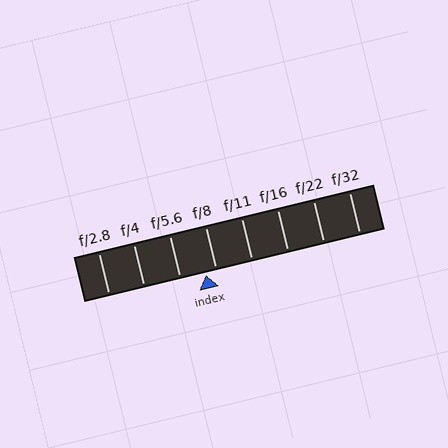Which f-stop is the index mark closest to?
The index mark is closest to f/8.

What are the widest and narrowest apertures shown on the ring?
The widest aperture shown is f/2.8 and the narrowest is f/32.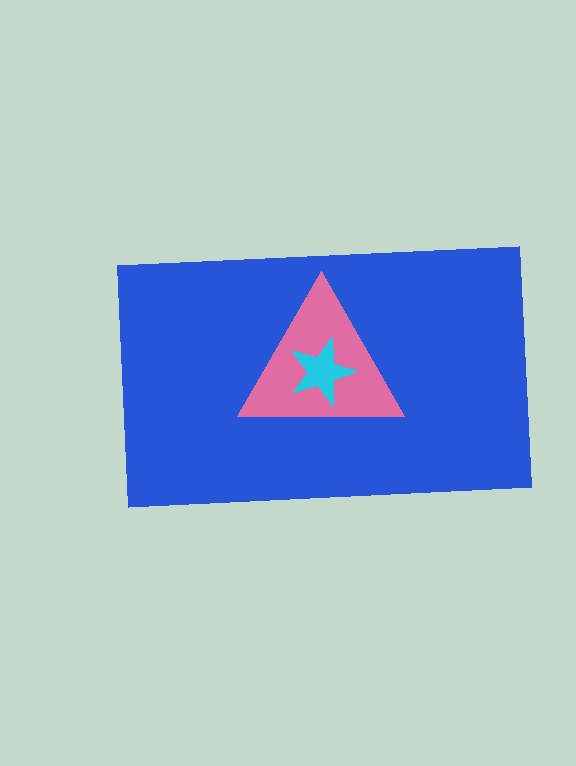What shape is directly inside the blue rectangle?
The pink triangle.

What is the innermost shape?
The cyan star.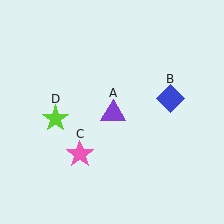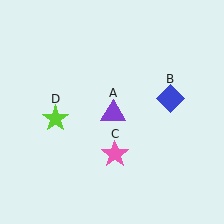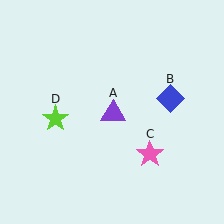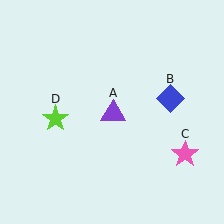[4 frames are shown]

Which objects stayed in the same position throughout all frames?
Purple triangle (object A) and blue diamond (object B) and lime star (object D) remained stationary.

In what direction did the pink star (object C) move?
The pink star (object C) moved right.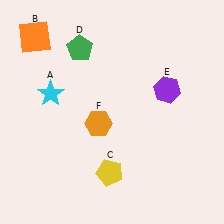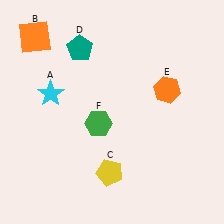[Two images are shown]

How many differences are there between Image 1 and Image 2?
There are 3 differences between the two images.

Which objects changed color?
D changed from green to teal. E changed from purple to orange. F changed from orange to green.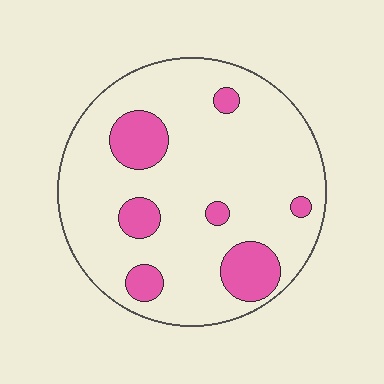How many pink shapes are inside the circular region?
7.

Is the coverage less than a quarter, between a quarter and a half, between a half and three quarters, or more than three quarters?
Less than a quarter.